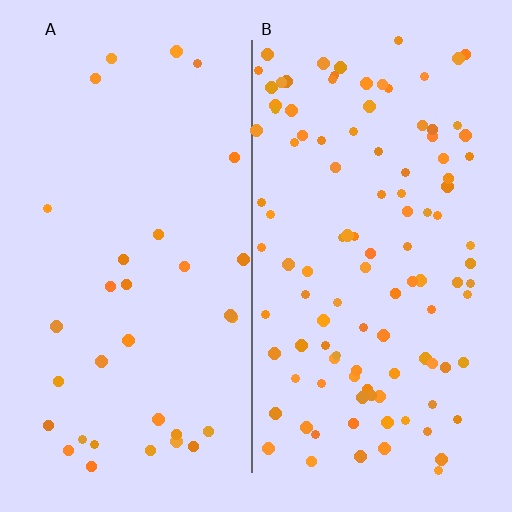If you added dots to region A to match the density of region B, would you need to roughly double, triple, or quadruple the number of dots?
Approximately triple.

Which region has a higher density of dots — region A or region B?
B (the right).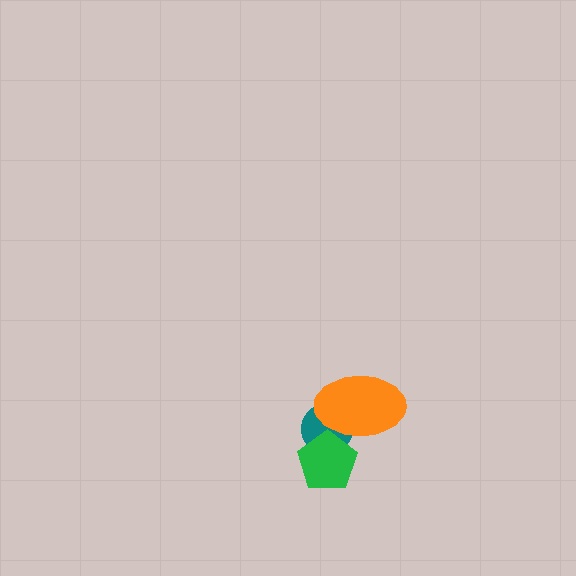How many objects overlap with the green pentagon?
2 objects overlap with the green pentagon.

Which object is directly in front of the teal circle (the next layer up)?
The green pentagon is directly in front of the teal circle.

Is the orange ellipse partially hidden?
No, no other shape covers it.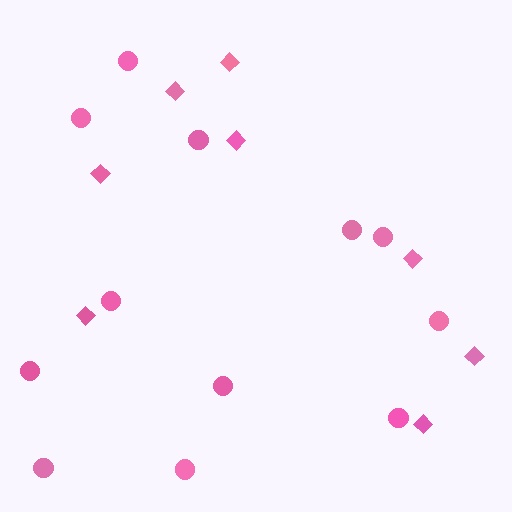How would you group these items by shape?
There are 2 groups: one group of circles (12) and one group of diamonds (8).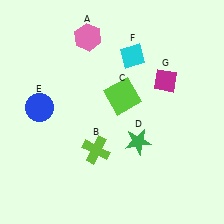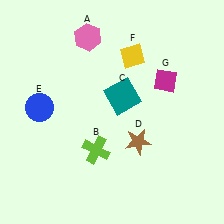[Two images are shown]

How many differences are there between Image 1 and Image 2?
There are 3 differences between the two images.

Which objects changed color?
C changed from lime to teal. D changed from green to brown. F changed from cyan to yellow.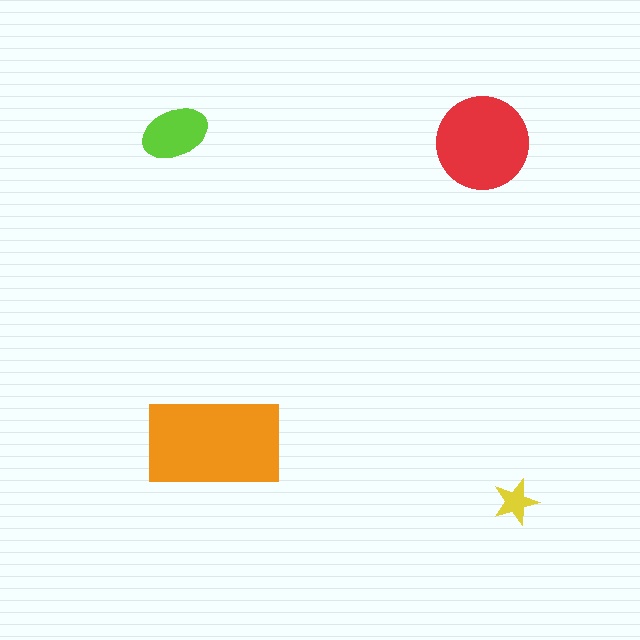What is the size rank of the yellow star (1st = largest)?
4th.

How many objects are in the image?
There are 4 objects in the image.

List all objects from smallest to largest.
The yellow star, the lime ellipse, the red circle, the orange rectangle.